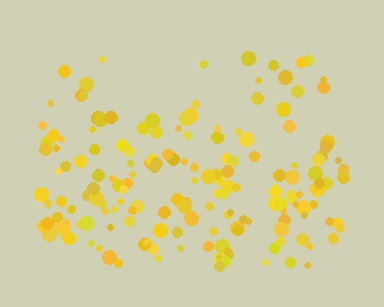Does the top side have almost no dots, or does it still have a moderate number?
Still a moderate number, just noticeably fewer than the bottom.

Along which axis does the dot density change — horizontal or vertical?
Vertical.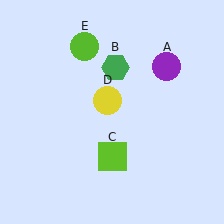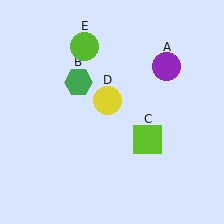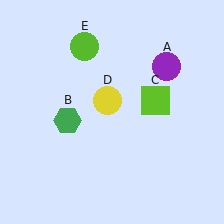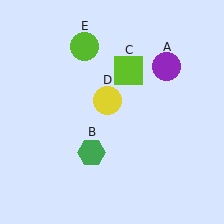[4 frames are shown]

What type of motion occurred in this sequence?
The green hexagon (object B), lime square (object C) rotated counterclockwise around the center of the scene.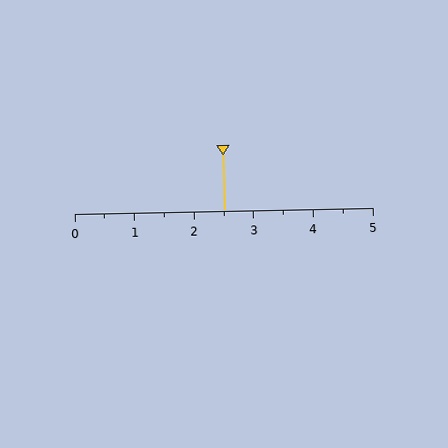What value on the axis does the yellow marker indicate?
The marker indicates approximately 2.5.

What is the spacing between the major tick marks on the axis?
The major ticks are spaced 1 apart.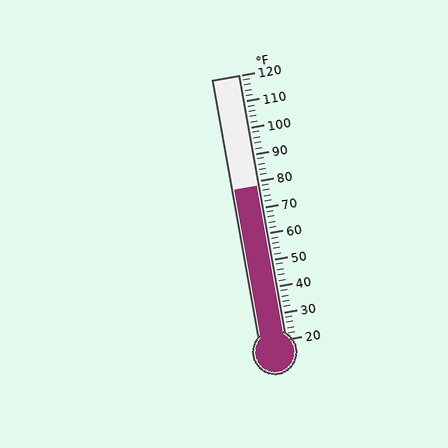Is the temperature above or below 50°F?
The temperature is above 50°F.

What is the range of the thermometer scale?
The thermometer scale ranges from 20°F to 120°F.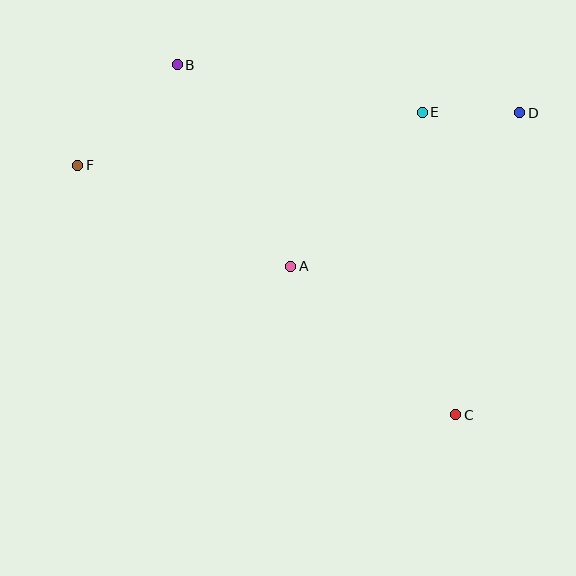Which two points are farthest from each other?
Points C and F are farthest from each other.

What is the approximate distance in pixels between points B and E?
The distance between B and E is approximately 250 pixels.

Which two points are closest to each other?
Points D and E are closest to each other.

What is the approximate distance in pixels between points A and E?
The distance between A and E is approximately 202 pixels.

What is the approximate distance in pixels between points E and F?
The distance between E and F is approximately 349 pixels.